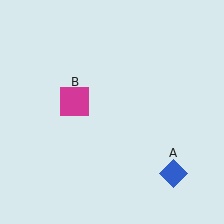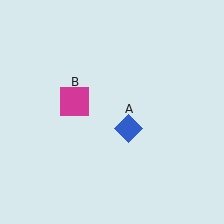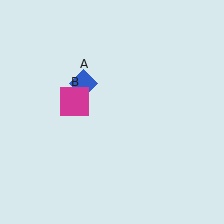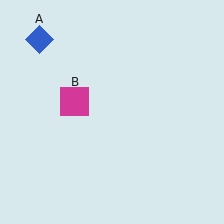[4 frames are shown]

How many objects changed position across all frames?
1 object changed position: blue diamond (object A).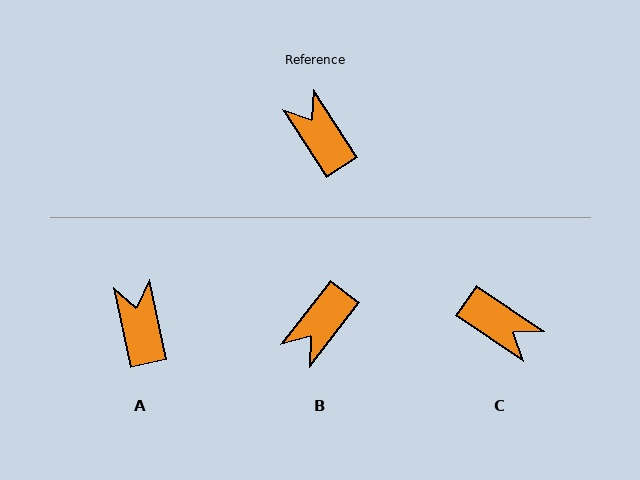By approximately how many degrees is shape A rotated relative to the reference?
Approximately 21 degrees clockwise.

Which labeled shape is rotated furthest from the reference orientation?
C, about 158 degrees away.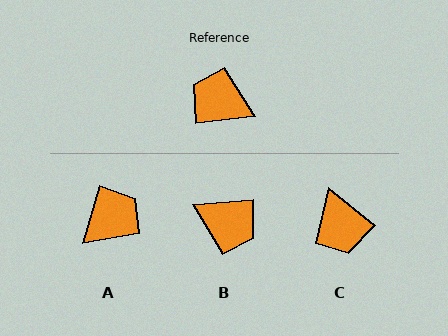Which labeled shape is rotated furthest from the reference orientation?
B, about 179 degrees away.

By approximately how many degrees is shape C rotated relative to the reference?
Approximately 135 degrees counter-clockwise.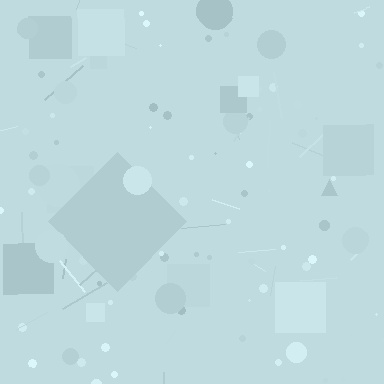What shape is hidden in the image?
A diamond is hidden in the image.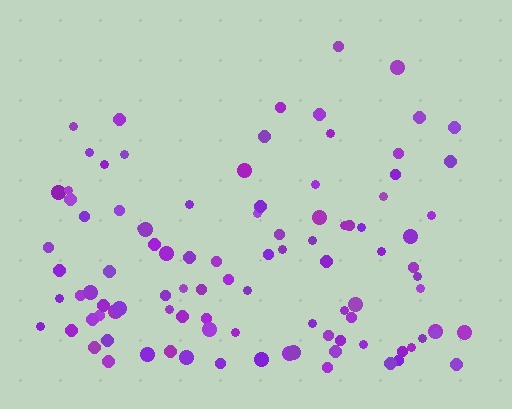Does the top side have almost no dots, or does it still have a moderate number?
Still a moderate number, just noticeably fewer than the bottom.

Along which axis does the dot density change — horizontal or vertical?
Vertical.